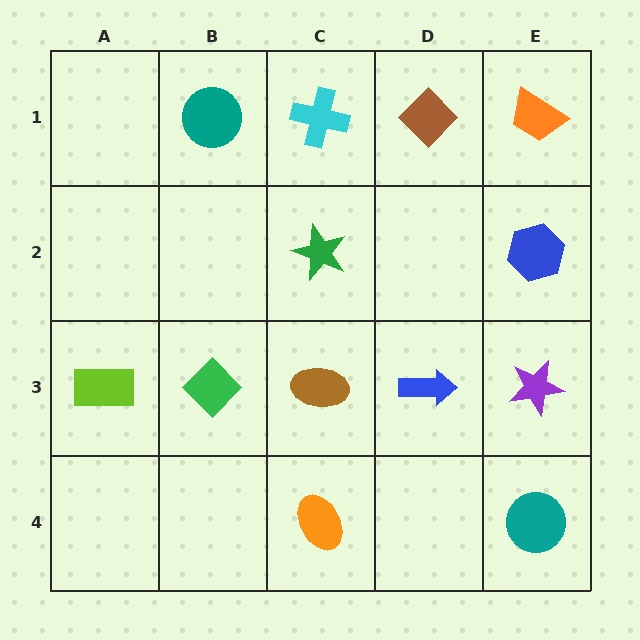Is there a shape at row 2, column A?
No, that cell is empty.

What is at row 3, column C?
A brown ellipse.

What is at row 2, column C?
A green star.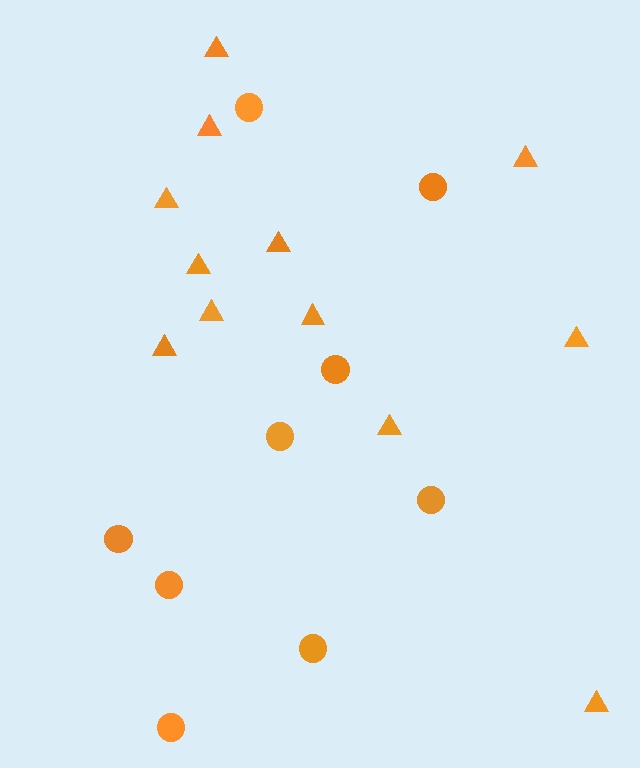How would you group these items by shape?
There are 2 groups: one group of circles (9) and one group of triangles (12).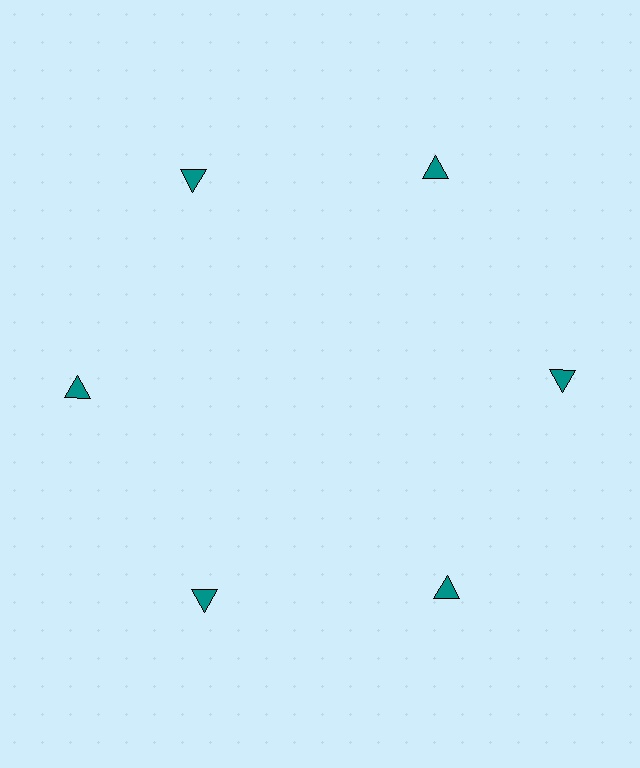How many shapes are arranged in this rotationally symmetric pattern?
There are 6 shapes, arranged in 6 groups of 1.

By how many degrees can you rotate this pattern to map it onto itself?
The pattern maps onto itself every 60 degrees of rotation.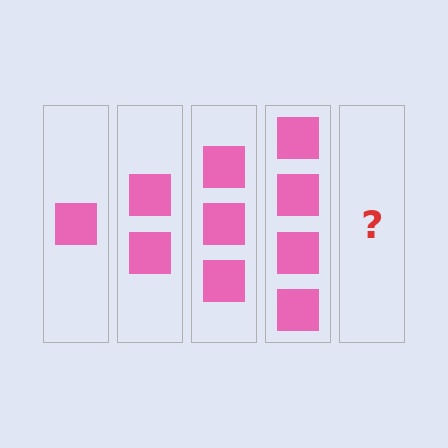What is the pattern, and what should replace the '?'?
The pattern is that each step adds one more square. The '?' should be 5 squares.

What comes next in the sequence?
The next element should be 5 squares.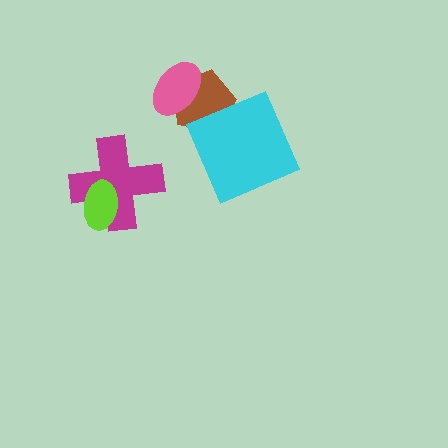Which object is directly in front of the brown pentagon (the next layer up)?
The pink ellipse is directly in front of the brown pentagon.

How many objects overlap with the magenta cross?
1 object overlaps with the magenta cross.